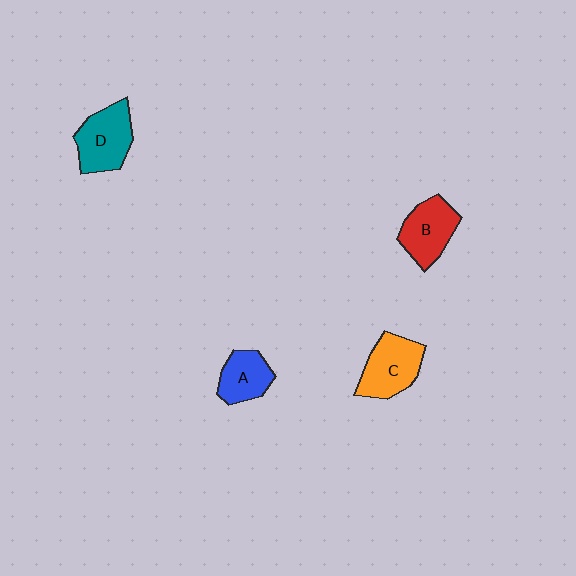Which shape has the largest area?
Shape D (teal).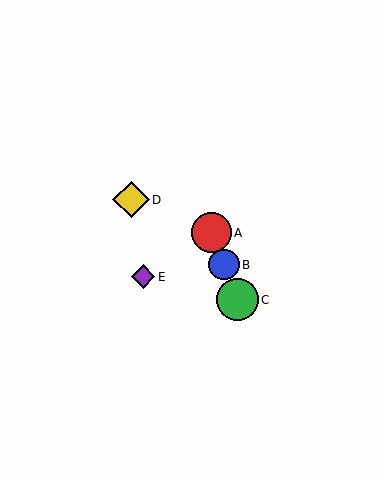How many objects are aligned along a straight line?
3 objects (A, B, C) are aligned along a straight line.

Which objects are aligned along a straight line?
Objects A, B, C are aligned along a straight line.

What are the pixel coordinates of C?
Object C is at (237, 300).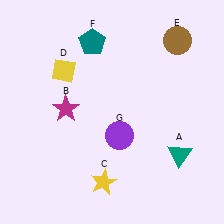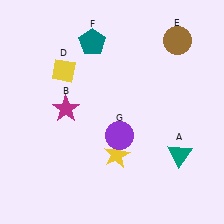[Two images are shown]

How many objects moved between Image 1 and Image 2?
1 object moved between the two images.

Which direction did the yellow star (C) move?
The yellow star (C) moved up.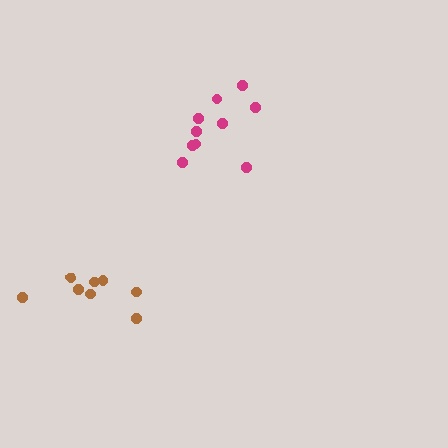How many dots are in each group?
Group 1: 10 dots, Group 2: 8 dots (18 total).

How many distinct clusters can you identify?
There are 2 distinct clusters.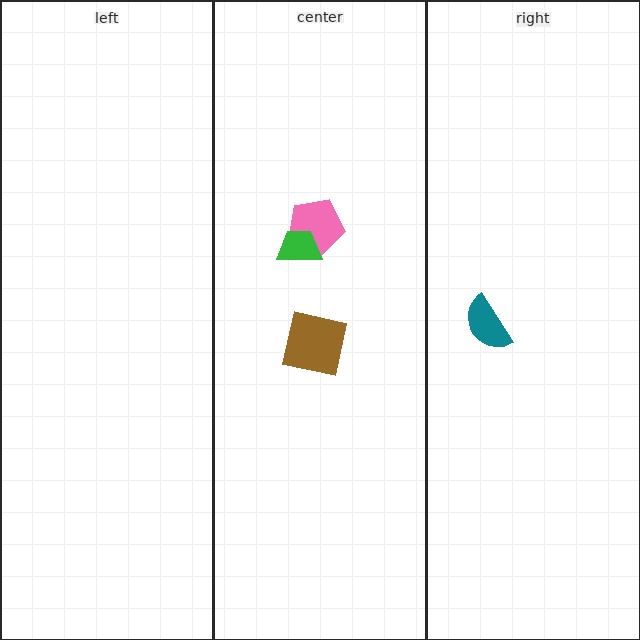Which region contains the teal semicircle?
The right region.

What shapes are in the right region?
The teal semicircle.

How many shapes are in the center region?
3.